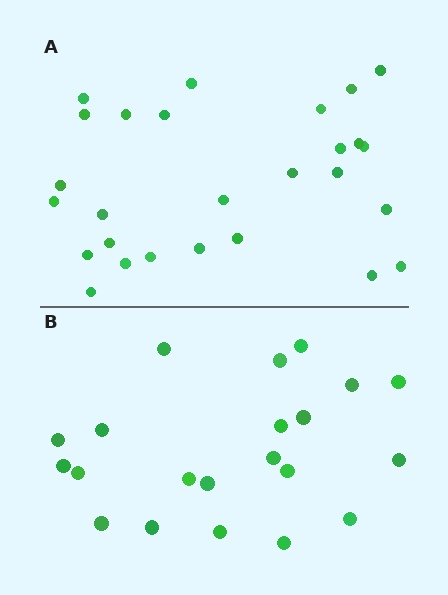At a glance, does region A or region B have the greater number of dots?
Region A (the top region) has more dots.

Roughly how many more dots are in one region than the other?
Region A has about 6 more dots than region B.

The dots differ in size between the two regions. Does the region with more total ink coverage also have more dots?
No. Region B has more total ink coverage because its dots are larger, but region A actually contains more individual dots. Total area can be misleading — the number of items is what matters here.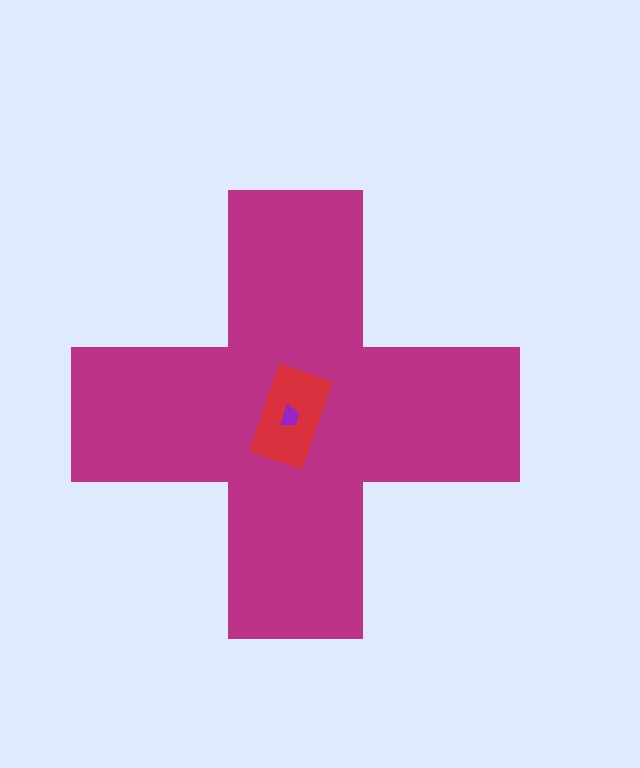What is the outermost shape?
The magenta cross.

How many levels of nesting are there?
3.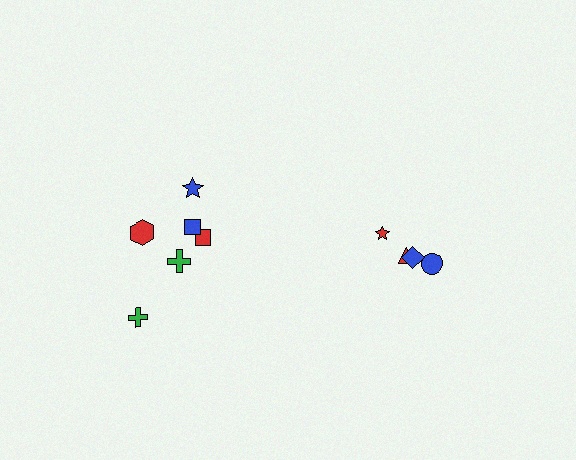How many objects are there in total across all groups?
There are 10 objects.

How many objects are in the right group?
There are 4 objects.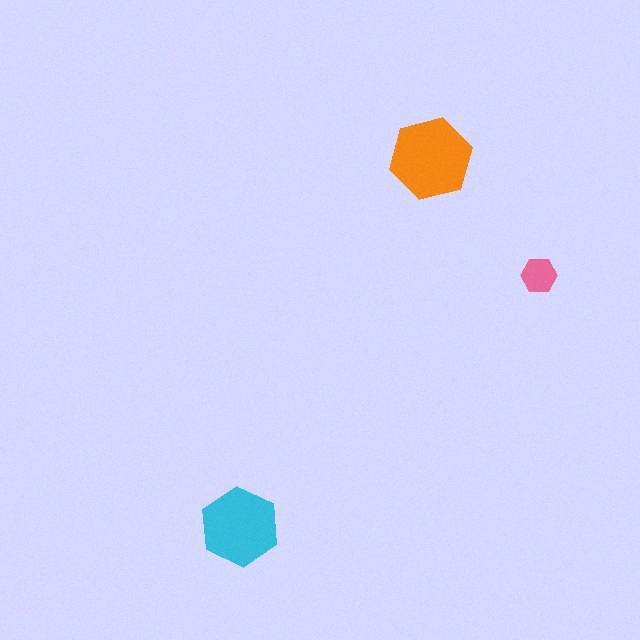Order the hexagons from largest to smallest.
the orange one, the cyan one, the pink one.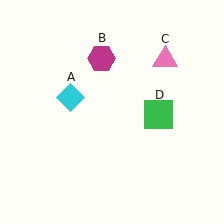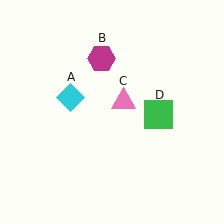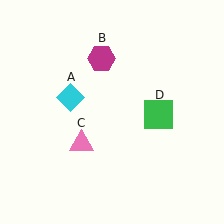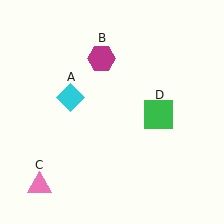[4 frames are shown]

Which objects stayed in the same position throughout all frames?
Cyan diamond (object A) and magenta hexagon (object B) and green square (object D) remained stationary.